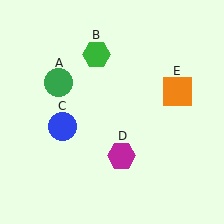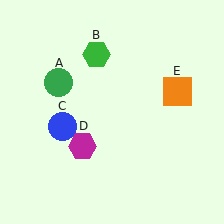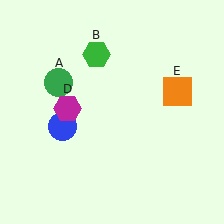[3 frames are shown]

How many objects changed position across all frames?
1 object changed position: magenta hexagon (object D).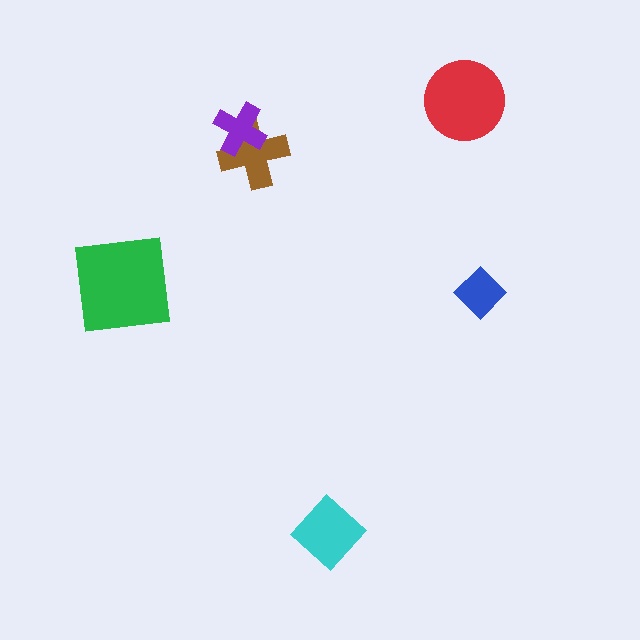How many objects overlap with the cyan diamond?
0 objects overlap with the cyan diamond.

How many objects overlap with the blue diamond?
0 objects overlap with the blue diamond.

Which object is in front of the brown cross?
The purple cross is in front of the brown cross.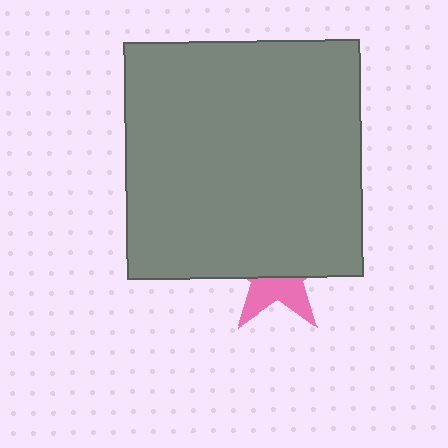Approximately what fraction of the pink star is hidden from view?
Roughly 61% of the pink star is hidden behind the gray square.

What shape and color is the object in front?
The object in front is a gray square.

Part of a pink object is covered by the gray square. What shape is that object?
It is a star.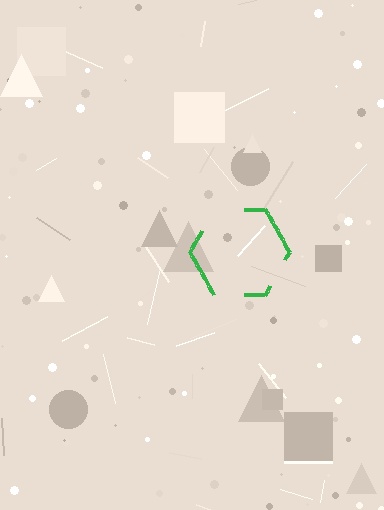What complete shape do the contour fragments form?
The contour fragments form a hexagon.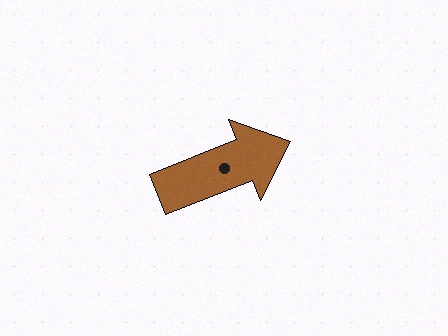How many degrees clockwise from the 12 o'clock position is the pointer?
Approximately 68 degrees.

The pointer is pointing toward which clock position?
Roughly 2 o'clock.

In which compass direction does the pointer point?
East.